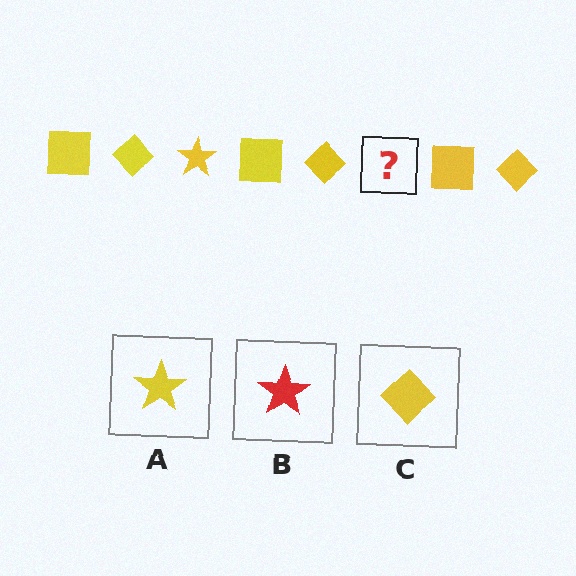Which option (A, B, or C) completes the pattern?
A.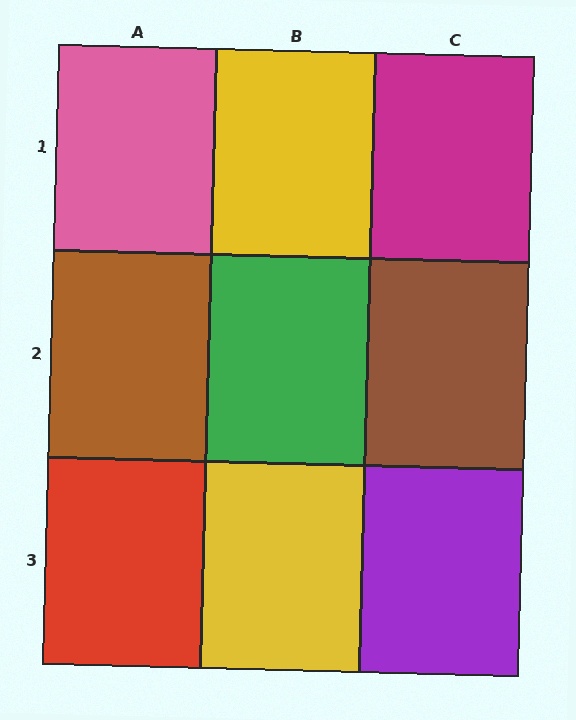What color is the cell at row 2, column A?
Brown.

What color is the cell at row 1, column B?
Yellow.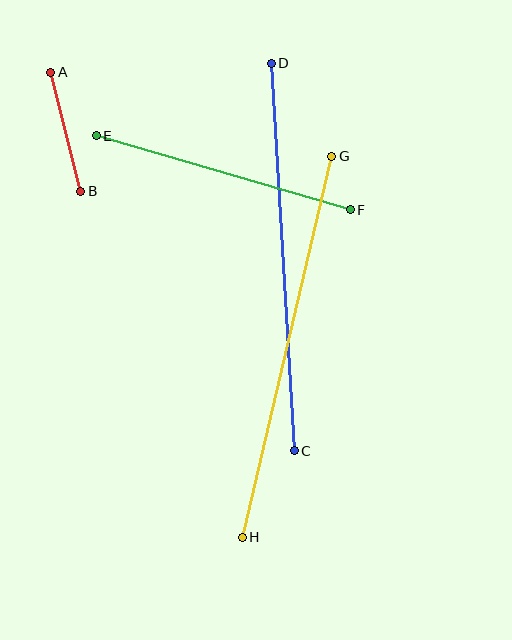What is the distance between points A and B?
The distance is approximately 123 pixels.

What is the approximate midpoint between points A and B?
The midpoint is at approximately (66, 132) pixels.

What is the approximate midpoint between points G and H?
The midpoint is at approximately (287, 347) pixels.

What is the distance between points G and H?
The distance is approximately 392 pixels.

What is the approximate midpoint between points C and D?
The midpoint is at approximately (283, 257) pixels.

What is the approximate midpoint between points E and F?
The midpoint is at approximately (223, 173) pixels.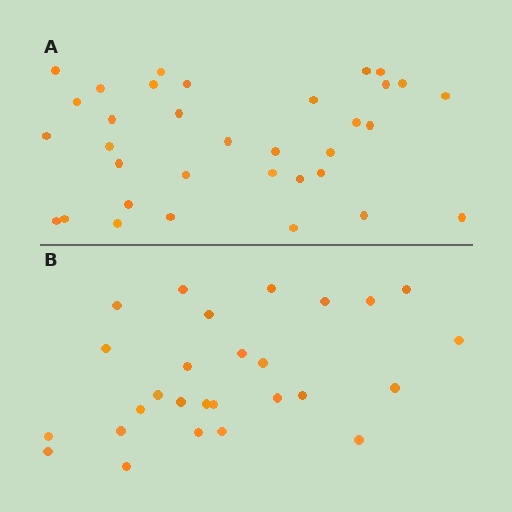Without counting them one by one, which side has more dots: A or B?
Region A (the top region) has more dots.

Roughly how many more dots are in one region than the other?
Region A has roughly 8 or so more dots than region B.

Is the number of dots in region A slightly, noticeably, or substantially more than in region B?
Region A has noticeably more, but not dramatically so. The ratio is roughly 1.3 to 1.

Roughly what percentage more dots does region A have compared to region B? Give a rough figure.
About 25% more.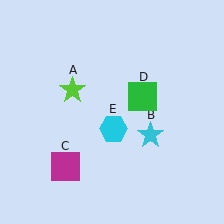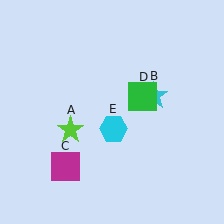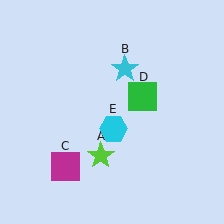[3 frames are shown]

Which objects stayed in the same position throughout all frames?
Magenta square (object C) and green square (object D) and cyan hexagon (object E) remained stationary.